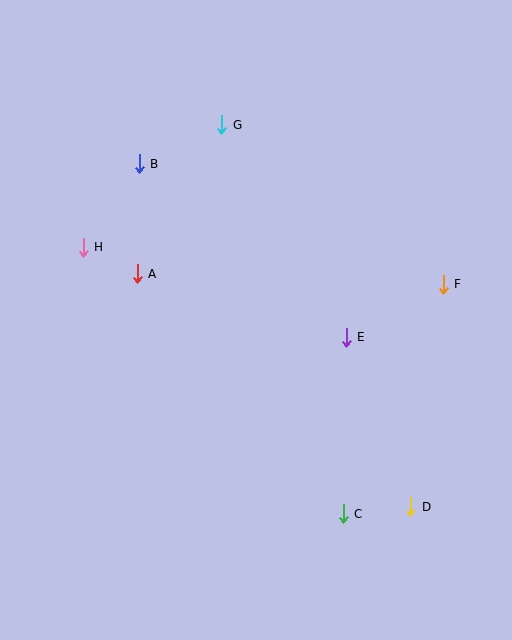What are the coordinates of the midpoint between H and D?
The midpoint between H and D is at (247, 377).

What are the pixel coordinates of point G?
Point G is at (222, 125).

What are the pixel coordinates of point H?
Point H is at (83, 247).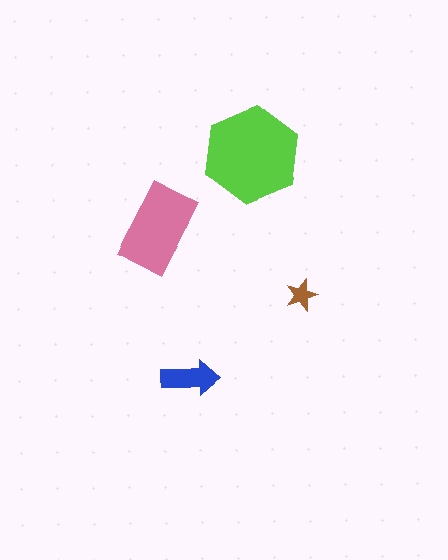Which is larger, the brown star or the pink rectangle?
The pink rectangle.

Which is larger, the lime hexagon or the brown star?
The lime hexagon.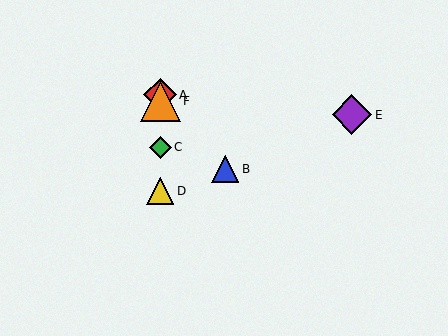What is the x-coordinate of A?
Object A is at x≈160.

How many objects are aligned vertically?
4 objects (A, C, D, F) are aligned vertically.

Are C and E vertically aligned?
No, C is at x≈160 and E is at x≈352.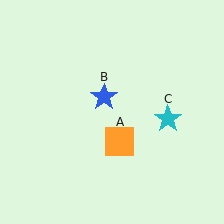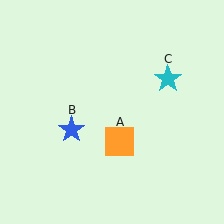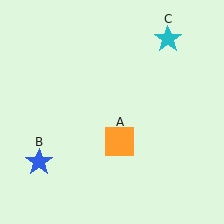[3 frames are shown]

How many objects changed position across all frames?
2 objects changed position: blue star (object B), cyan star (object C).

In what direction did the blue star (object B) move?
The blue star (object B) moved down and to the left.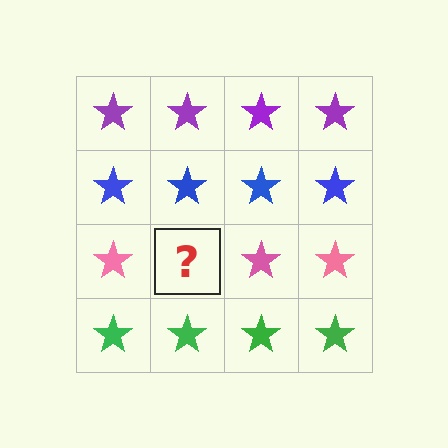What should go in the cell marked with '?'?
The missing cell should contain a pink star.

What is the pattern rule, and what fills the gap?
The rule is that each row has a consistent color. The gap should be filled with a pink star.